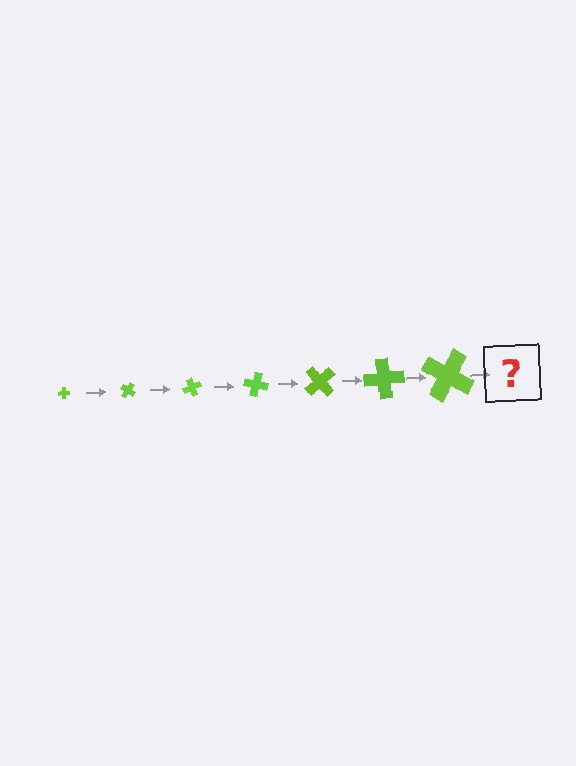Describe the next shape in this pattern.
It should be a cross, larger than the previous one and rotated 245 degrees from the start.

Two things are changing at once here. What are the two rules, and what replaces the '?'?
The two rules are that the cross grows larger each step and it rotates 35 degrees each step. The '?' should be a cross, larger than the previous one and rotated 245 degrees from the start.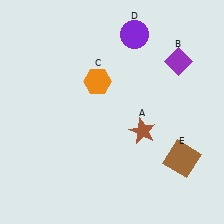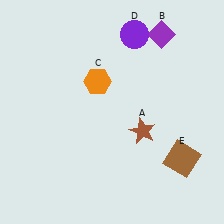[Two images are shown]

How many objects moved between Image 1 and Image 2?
1 object moved between the two images.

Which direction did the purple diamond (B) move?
The purple diamond (B) moved up.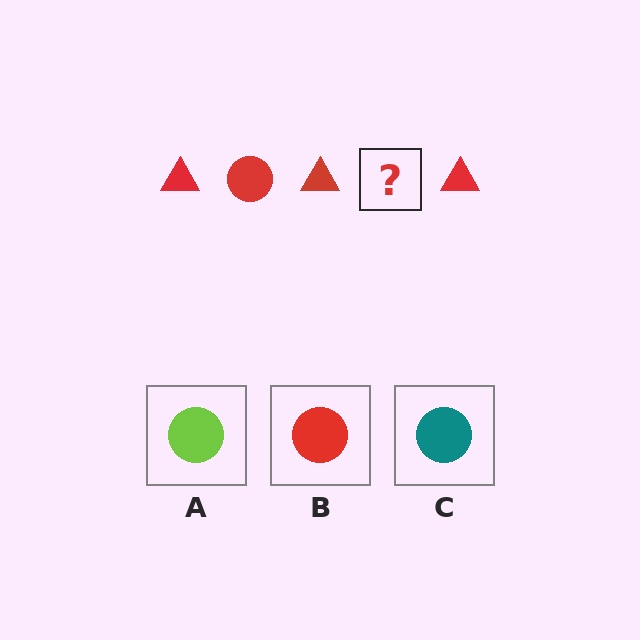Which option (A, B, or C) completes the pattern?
B.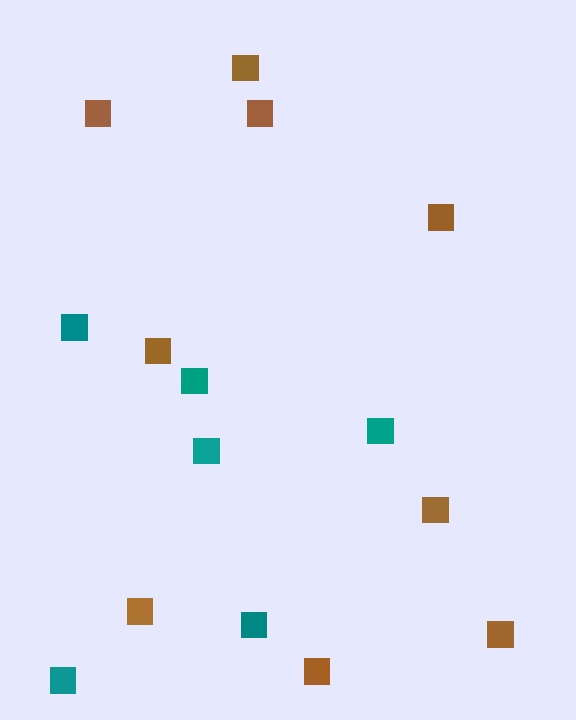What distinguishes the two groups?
There are 2 groups: one group of brown squares (9) and one group of teal squares (6).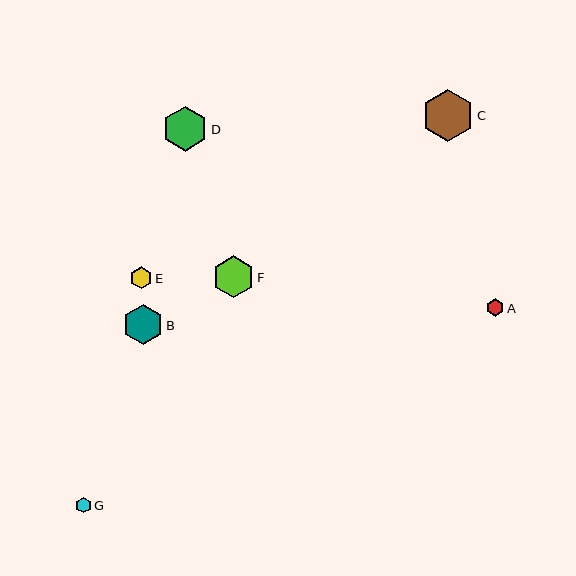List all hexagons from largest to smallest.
From largest to smallest: C, D, F, B, E, A, G.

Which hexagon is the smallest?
Hexagon G is the smallest with a size of approximately 15 pixels.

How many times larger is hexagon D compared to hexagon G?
Hexagon D is approximately 2.9 times the size of hexagon G.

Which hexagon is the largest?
Hexagon C is the largest with a size of approximately 52 pixels.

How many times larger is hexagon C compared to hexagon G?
Hexagon C is approximately 3.4 times the size of hexagon G.